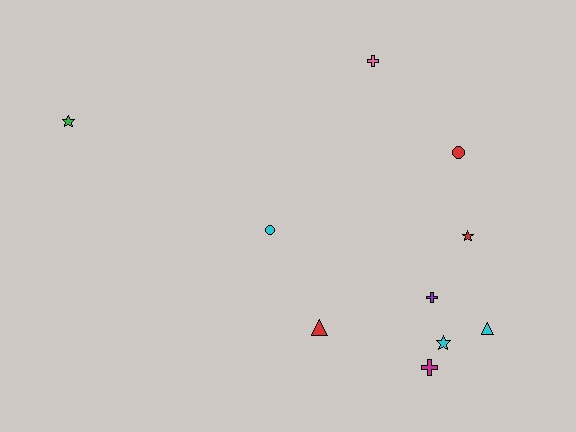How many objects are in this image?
There are 10 objects.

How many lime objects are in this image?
There are no lime objects.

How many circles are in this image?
There are 2 circles.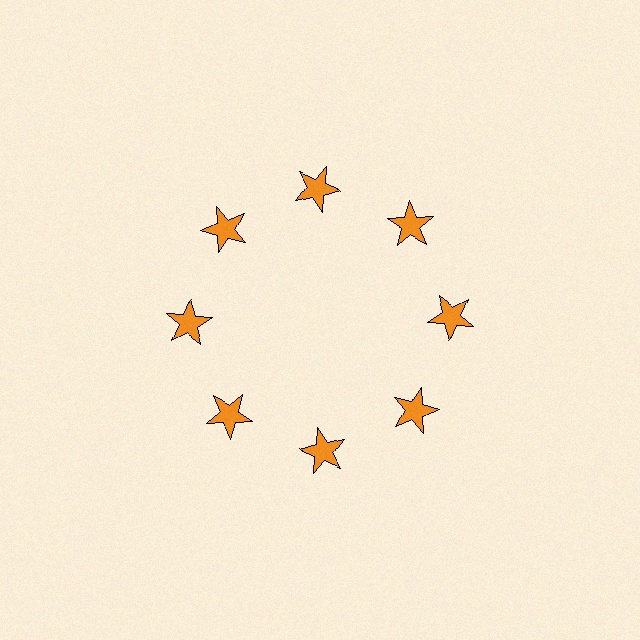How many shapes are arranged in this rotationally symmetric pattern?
There are 8 shapes, arranged in 8 groups of 1.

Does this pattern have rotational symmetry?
Yes, this pattern has 8-fold rotational symmetry. It looks the same after rotating 45 degrees around the center.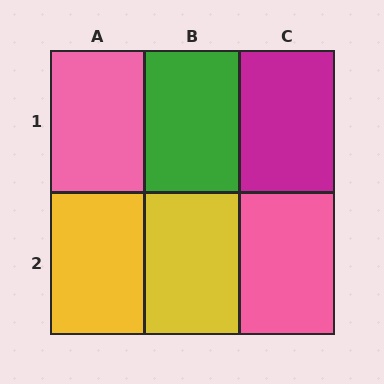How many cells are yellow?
2 cells are yellow.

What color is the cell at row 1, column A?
Pink.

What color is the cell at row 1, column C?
Magenta.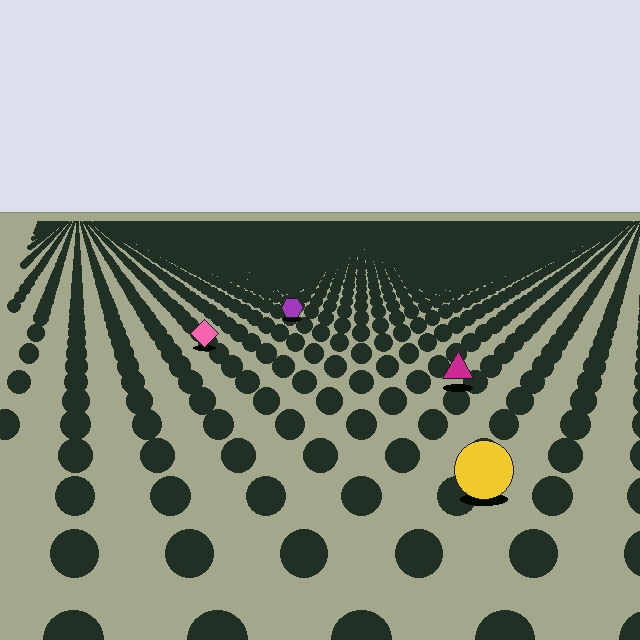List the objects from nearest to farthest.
From nearest to farthest: the yellow circle, the magenta triangle, the pink diamond, the purple hexagon.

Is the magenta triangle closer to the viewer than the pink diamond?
Yes. The magenta triangle is closer — you can tell from the texture gradient: the ground texture is coarser near it.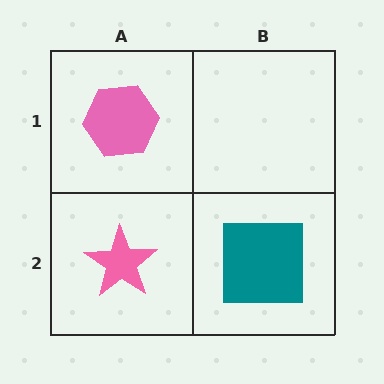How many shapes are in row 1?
1 shape.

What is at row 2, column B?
A teal square.